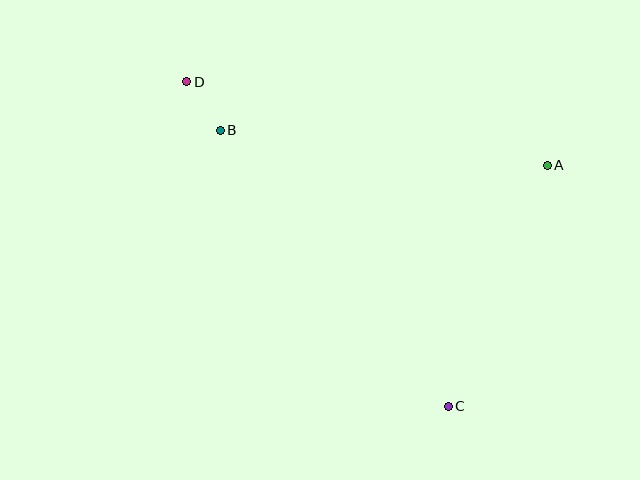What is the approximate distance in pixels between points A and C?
The distance between A and C is approximately 261 pixels.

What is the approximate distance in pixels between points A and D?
The distance between A and D is approximately 370 pixels.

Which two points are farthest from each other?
Points C and D are farthest from each other.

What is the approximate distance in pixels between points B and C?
The distance between B and C is approximately 358 pixels.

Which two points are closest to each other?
Points B and D are closest to each other.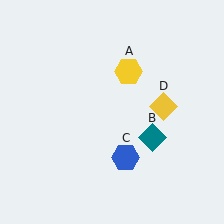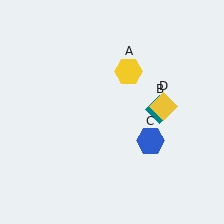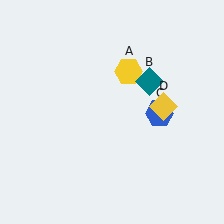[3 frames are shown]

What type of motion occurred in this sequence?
The teal diamond (object B), blue hexagon (object C) rotated counterclockwise around the center of the scene.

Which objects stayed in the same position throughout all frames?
Yellow hexagon (object A) and yellow diamond (object D) remained stationary.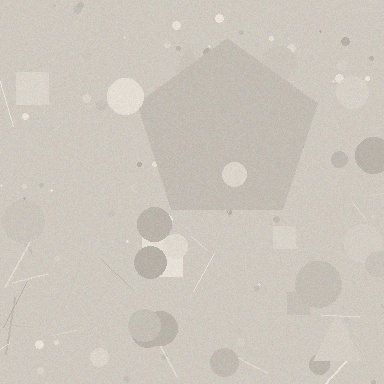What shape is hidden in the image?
A pentagon is hidden in the image.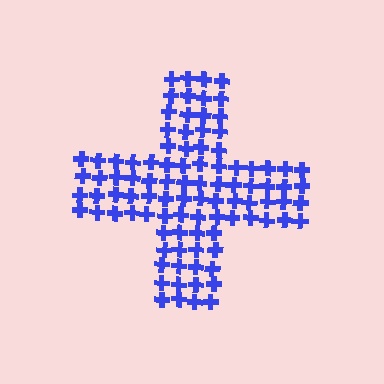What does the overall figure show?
The overall figure shows a cross.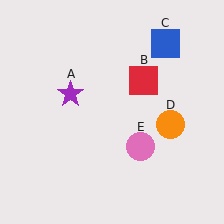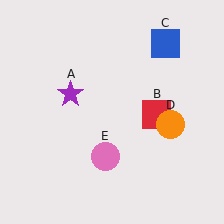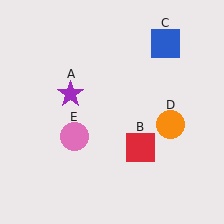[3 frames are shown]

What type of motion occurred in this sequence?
The red square (object B), pink circle (object E) rotated clockwise around the center of the scene.